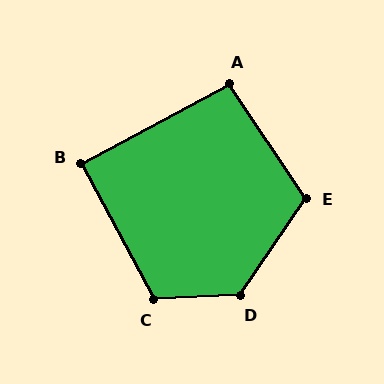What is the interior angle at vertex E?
Approximately 112 degrees (obtuse).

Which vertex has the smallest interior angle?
B, at approximately 90 degrees.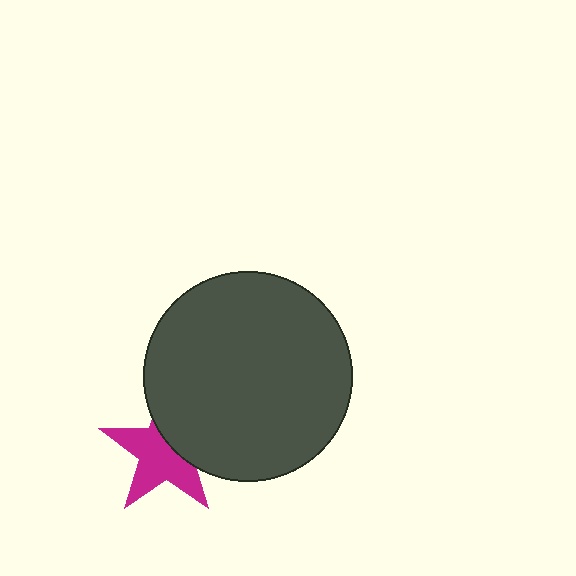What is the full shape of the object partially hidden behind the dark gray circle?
The partially hidden object is a magenta star.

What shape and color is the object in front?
The object in front is a dark gray circle.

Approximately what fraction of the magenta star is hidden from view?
Roughly 38% of the magenta star is hidden behind the dark gray circle.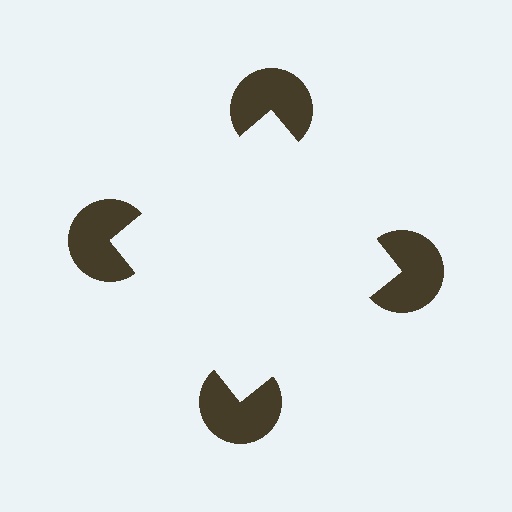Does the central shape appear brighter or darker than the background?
It typically appears slightly brighter than the background, even though no actual brightness change is drawn.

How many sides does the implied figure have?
4 sides.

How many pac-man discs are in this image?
There are 4 — one at each vertex of the illusory square.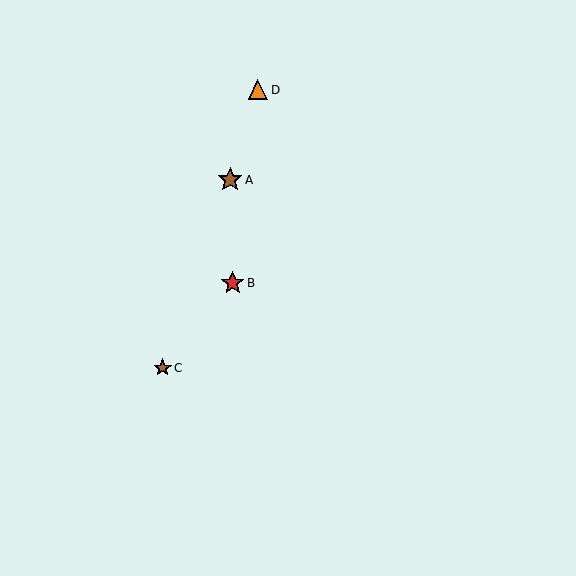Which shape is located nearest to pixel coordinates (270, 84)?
The orange triangle (labeled D) at (258, 90) is nearest to that location.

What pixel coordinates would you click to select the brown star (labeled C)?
Click at (163, 368) to select the brown star C.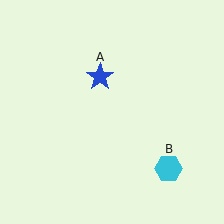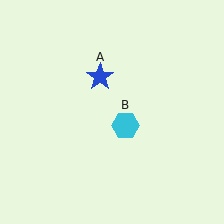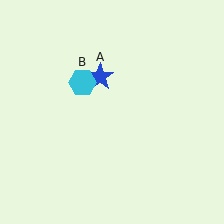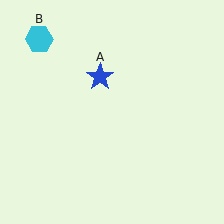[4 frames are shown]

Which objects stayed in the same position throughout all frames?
Blue star (object A) remained stationary.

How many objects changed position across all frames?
1 object changed position: cyan hexagon (object B).